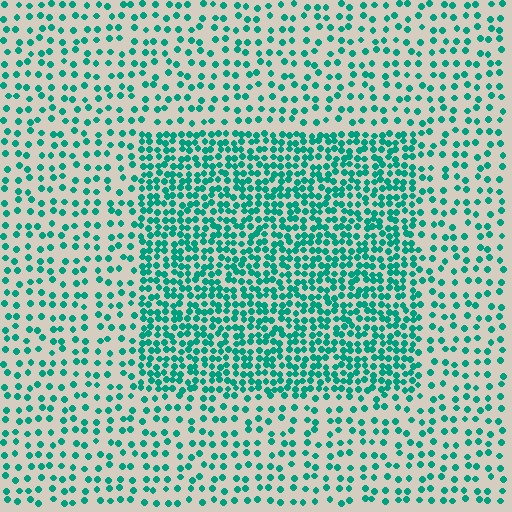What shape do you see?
I see a rectangle.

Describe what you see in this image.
The image contains small teal elements arranged at two different densities. A rectangle-shaped region is visible where the elements are more densely packed than the surrounding area.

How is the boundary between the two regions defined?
The boundary is defined by a change in element density (approximately 2.2x ratio). All elements are the same color, size, and shape.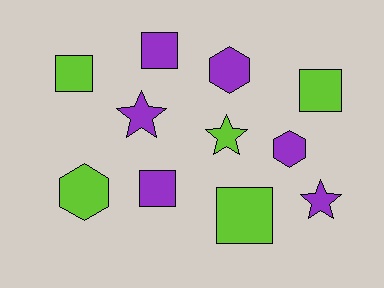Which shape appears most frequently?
Square, with 5 objects.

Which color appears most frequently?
Purple, with 6 objects.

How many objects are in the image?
There are 11 objects.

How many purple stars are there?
There are 2 purple stars.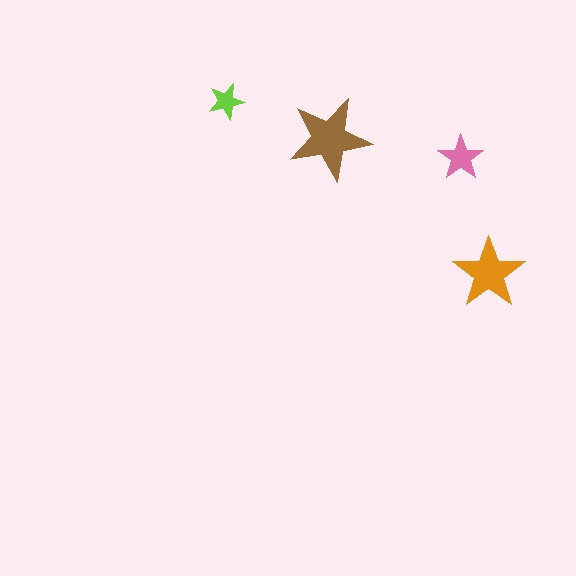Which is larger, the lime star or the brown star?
The brown one.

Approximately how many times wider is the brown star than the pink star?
About 2 times wider.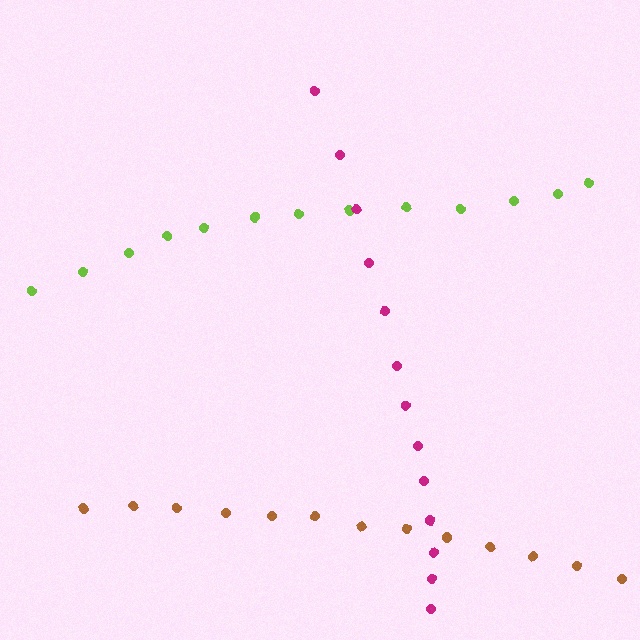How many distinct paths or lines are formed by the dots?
There are 3 distinct paths.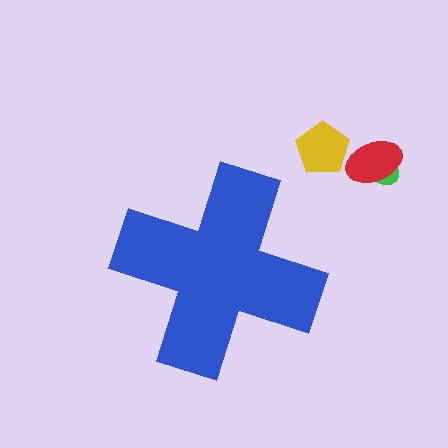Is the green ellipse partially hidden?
No, the green ellipse is fully visible.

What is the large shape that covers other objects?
A blue cross.